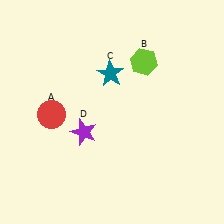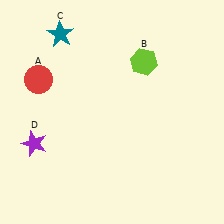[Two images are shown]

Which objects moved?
The objects that moved are: the red circle (A), the teal star (C), the purple star (D).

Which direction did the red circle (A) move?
The red circle (A) moved up.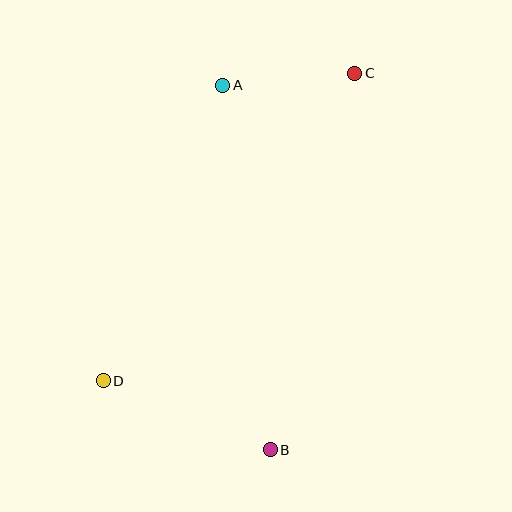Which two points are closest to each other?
Points A and C are closest to each other.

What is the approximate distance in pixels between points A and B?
The distance between A and B is approximately 368 pixels.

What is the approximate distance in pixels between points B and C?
The distance between B and C is approximately 386 pixels.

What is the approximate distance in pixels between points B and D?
The distance between B and D is approximately 181 pixels.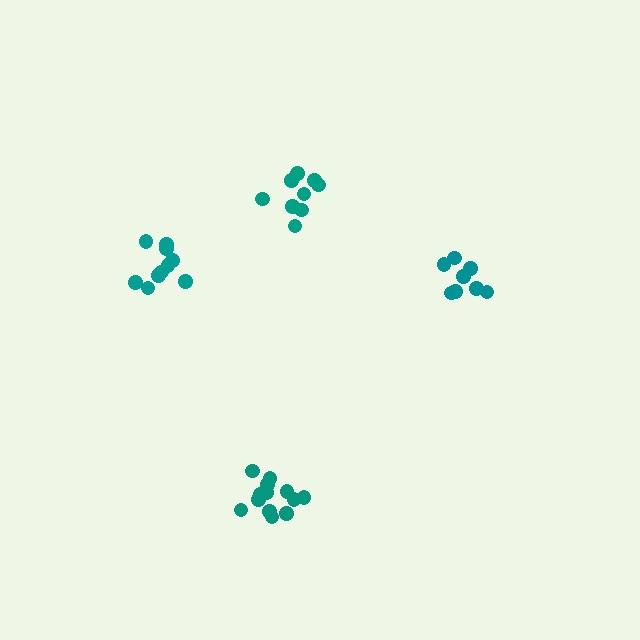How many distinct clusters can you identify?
There are 4 distinct clusters.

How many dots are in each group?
Group 1: 13 dots, Group 2: 9 dots, Group 3: 8 dots, Group 4: 10 dots (40 total).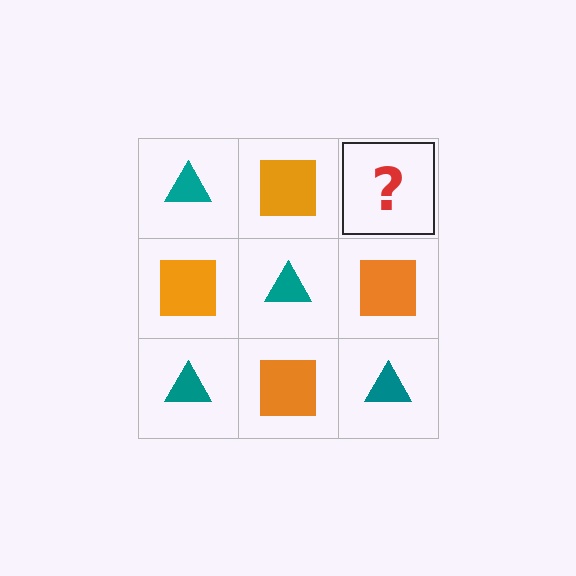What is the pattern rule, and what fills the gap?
The rule is that it alternates teal triangle and orange square in a checkerboard pattern. The gap should be filled with a teal triangle.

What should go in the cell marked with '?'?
The missing cell should contain a teal triangle.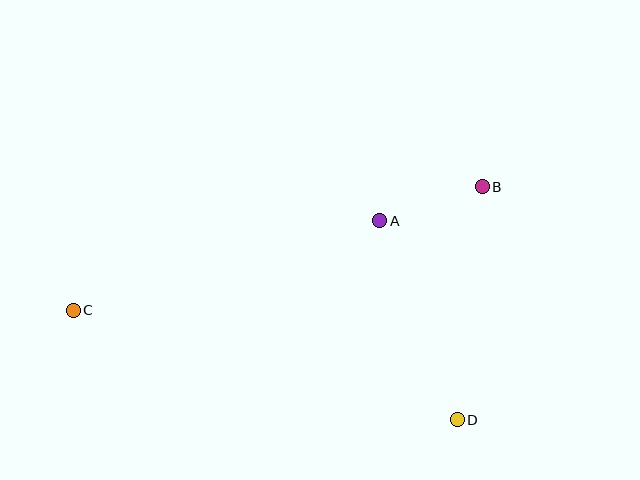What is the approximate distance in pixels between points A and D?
The distance between A and D is approximately 214 pixels.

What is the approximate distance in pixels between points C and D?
The distance between C and D is approximately 399 pixels.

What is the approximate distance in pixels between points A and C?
The distance between A and C is approximately 319 pixels.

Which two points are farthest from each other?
Points B and C are farthest from each other.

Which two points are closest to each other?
Points A and B are closest to each other.